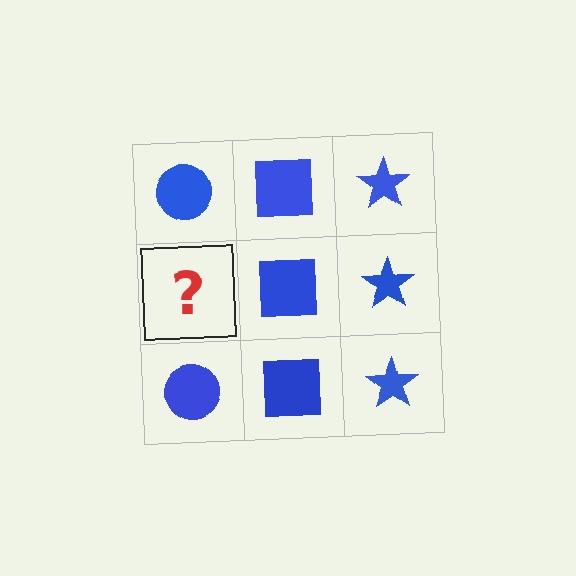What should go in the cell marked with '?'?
The missing cell should contain a blue circle.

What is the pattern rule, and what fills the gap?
The rule is that each column has a consistent shape. The gap should be filled with a blue circle.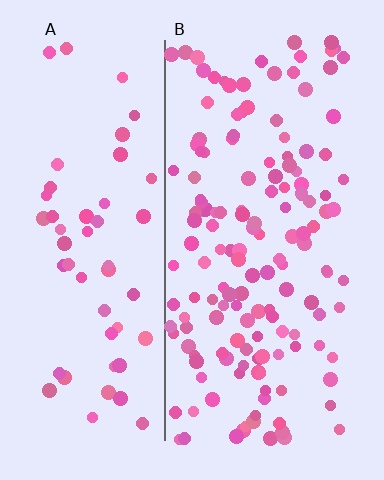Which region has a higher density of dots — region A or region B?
B (the right).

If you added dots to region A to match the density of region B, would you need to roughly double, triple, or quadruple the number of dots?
Approximately triple.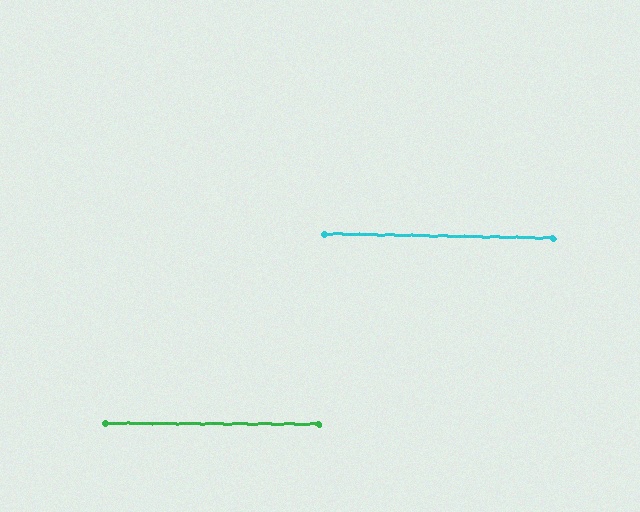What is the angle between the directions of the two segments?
Approximately 1 degree.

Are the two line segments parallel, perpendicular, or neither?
Parallel — their directions differ by only 0.9°.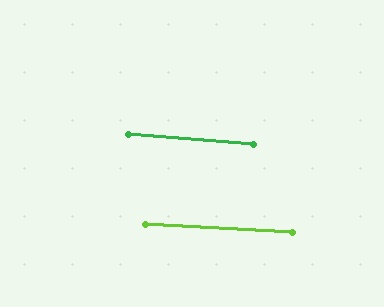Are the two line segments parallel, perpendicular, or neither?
Parallel — their directions differ by only 1.5°.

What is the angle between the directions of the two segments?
Approximately 1 degree.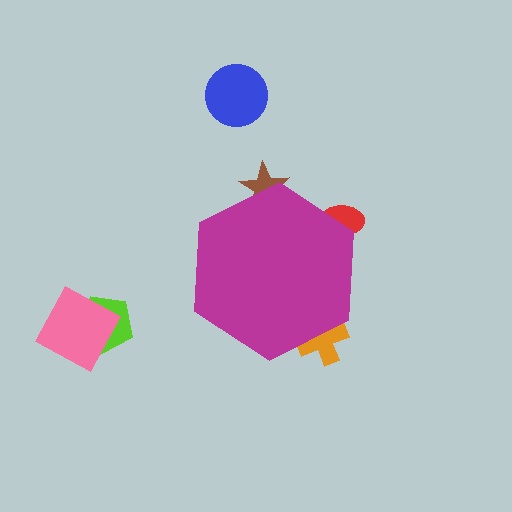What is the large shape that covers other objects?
A magenta hexagon.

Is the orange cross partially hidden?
Yes, the orange cross is partially hidden behind the magenta hexagon.